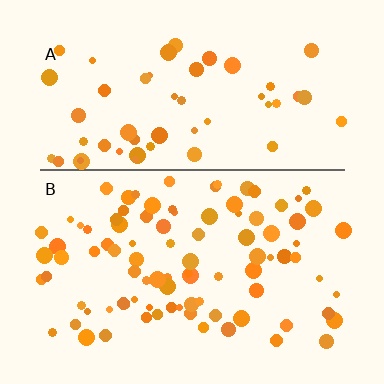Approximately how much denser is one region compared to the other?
Approximately 1.7× — region B over region A.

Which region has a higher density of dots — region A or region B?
B (the bottom).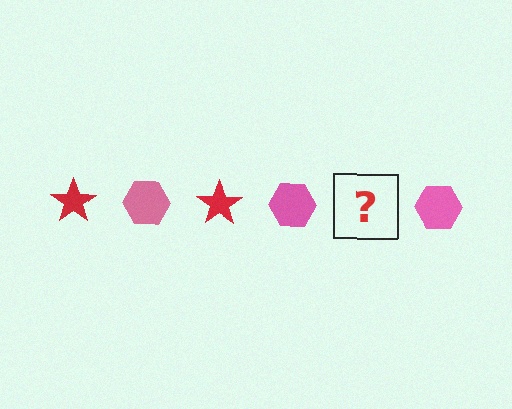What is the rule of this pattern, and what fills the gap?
The rule is that the pattern alternates between red star and pink hexagon. The gap should be filled with a red star.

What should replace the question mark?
The question mark should be replaced with a red star.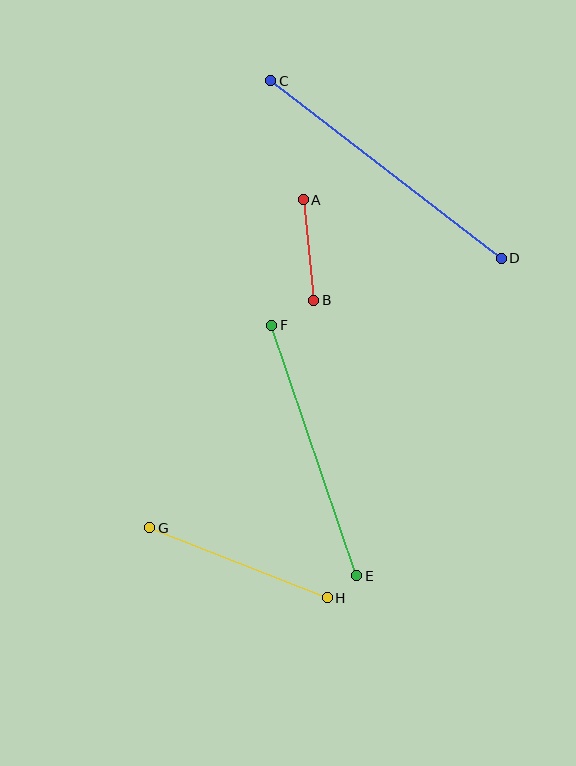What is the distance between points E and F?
The distance is approximately 264 pixels.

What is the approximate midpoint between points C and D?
The midpoint is at approximately (386, 169) pixels.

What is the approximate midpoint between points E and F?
The midpoint is at approximately (314, 451) pixels.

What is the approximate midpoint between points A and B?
The midpoint is at approximately (308, 250) pixels.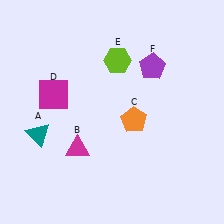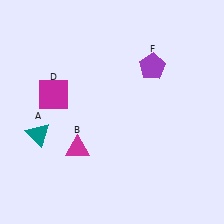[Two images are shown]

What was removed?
The orange pentagon (C), the lime hexagon (E) were removed in Image 2.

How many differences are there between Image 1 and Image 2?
There are 2 differences between the two images.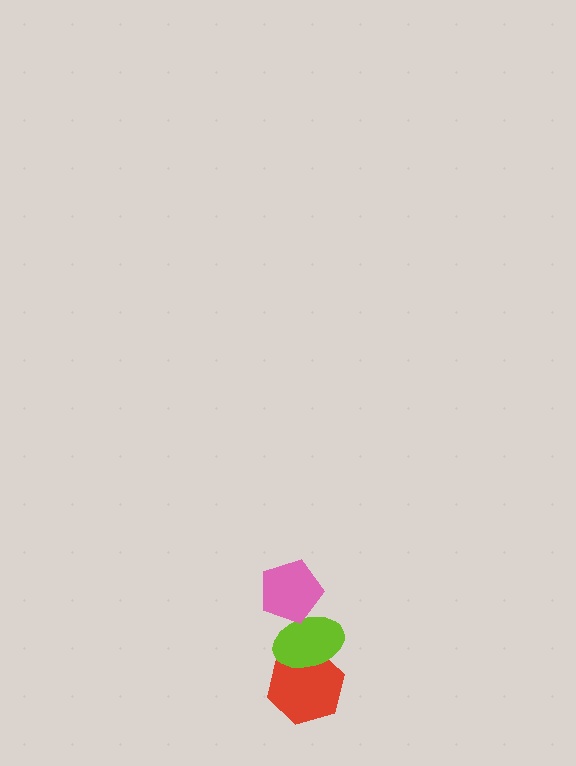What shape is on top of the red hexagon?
The lime ellipse is on top of the red hexagon.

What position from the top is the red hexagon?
The red hexagon is 3rd from the top.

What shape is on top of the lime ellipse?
The pink pentagon is on top of the lime ellipse.